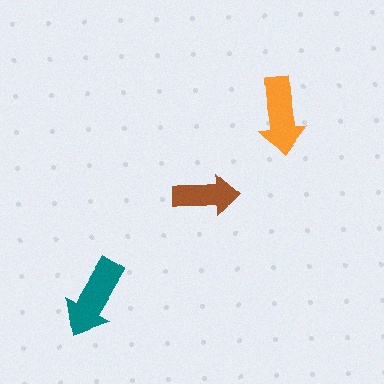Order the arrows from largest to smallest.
the teal one, the orange one, the brown one.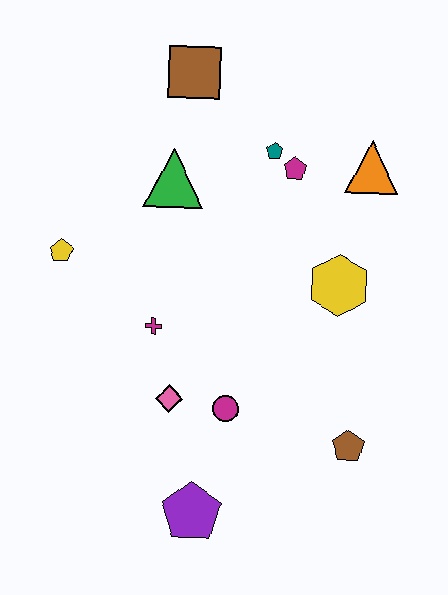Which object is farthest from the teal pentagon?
The purple pentagon is farthest from the teal pentagon.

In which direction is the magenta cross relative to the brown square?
The magenta cross is below the brown square.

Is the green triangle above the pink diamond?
Yes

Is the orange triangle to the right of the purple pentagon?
Yes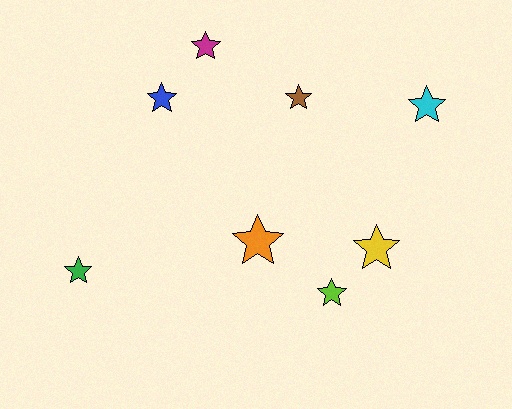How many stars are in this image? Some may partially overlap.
There are 8 stars.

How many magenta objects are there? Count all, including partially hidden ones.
There is 1 magenta object.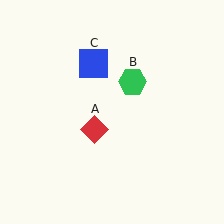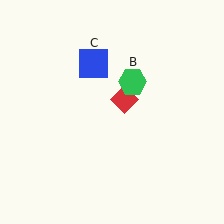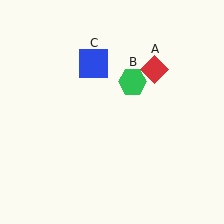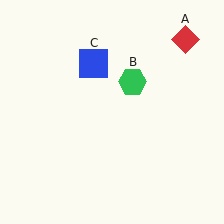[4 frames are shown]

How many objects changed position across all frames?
1 object changed position: red diamond (object A).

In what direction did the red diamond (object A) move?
The red diamond (object A) moved up and to the right.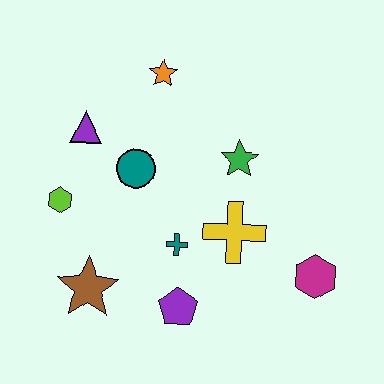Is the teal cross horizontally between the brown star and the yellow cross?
Yes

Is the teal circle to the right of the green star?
No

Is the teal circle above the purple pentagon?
Yes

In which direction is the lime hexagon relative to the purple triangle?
The lime hexagon is below the purple triangle.